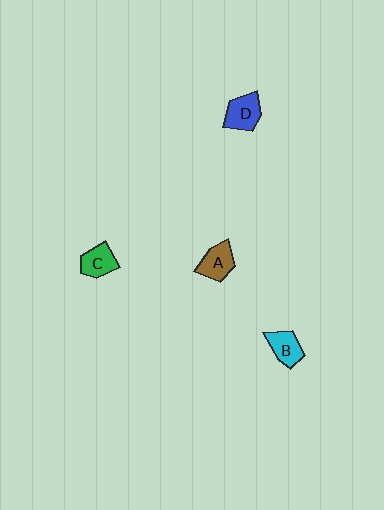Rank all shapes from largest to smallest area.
From largest to smallest: D (blue), A (brown), C (green), B (cyan).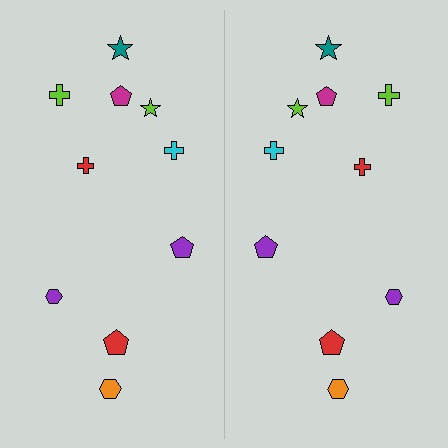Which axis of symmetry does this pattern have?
The pattern has a vertical axis of symmetry running through the center of the image.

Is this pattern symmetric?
Yes, this pattern has bilateral (reflection) symmetry.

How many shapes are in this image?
There are 20 shapes in this image.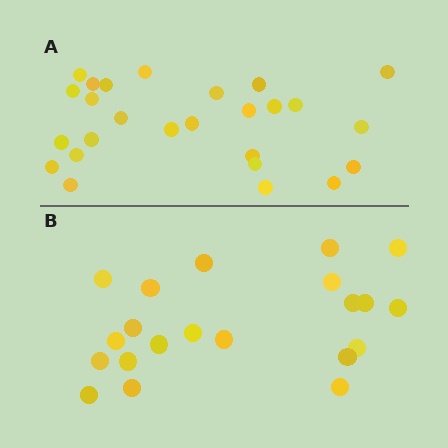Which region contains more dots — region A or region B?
Region A (the top region) has more dots.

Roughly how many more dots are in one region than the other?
Region A has about 5 more dots than region B.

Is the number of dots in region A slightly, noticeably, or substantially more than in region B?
Region A has only slightly more — the two regions are fairly close. The ratio is roughly 1.2 to 1.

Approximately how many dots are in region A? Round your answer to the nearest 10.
About 30 dots. (The exact count is 26, which rounds to 30.)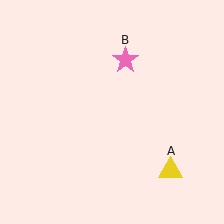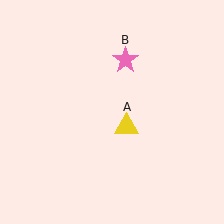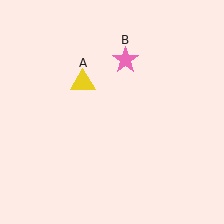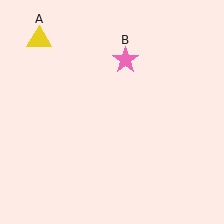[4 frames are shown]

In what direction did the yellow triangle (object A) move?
The yellow triangle (object A) moved up and to the left.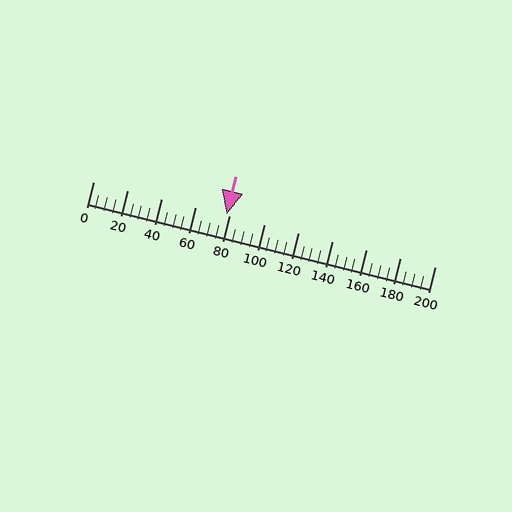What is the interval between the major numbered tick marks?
The major tick marks are spaced 20 units apart.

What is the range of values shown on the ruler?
The ruler shows values from 0 to 200.